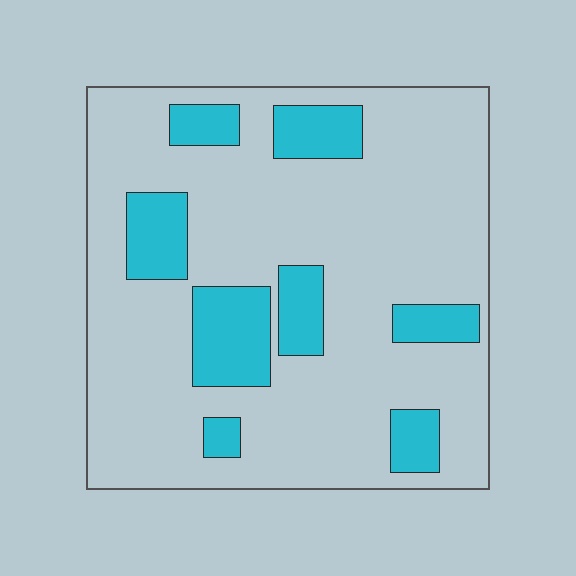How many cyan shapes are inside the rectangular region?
8.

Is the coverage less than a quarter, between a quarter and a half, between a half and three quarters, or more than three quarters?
Less than a quarter.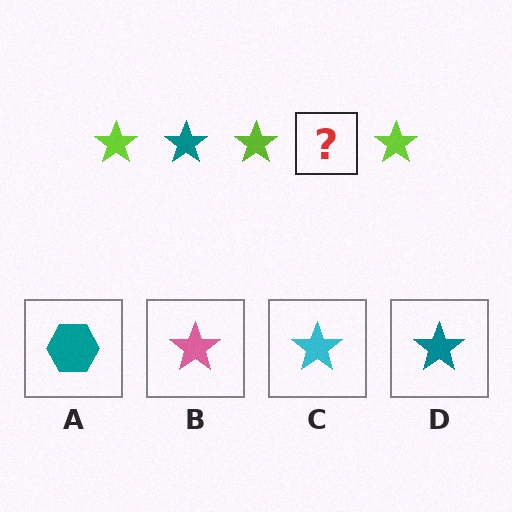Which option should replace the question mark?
Option D.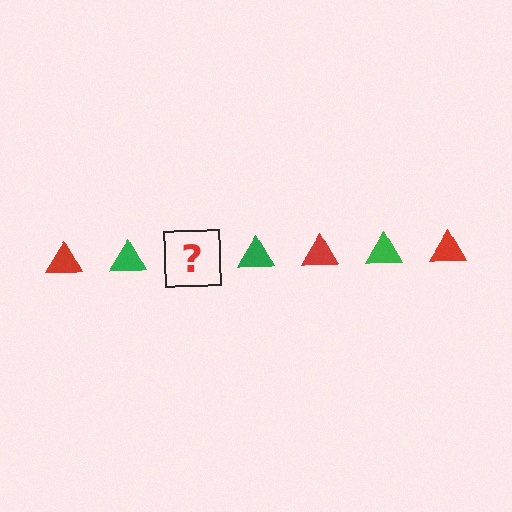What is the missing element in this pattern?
The missing element is a red triangle.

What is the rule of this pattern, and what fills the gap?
The rule is that the pattern cycles through red, green triangles. The gap should be filled with a red triangle.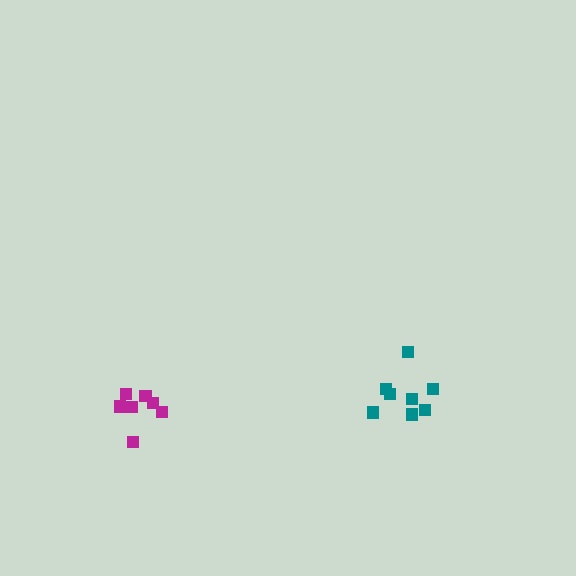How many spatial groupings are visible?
There are 2 spatial groupings.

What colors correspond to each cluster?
The clusters are colored: teal, magenta.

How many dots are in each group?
Group 1: 8 dots, Group 2: 7 dots (15 total).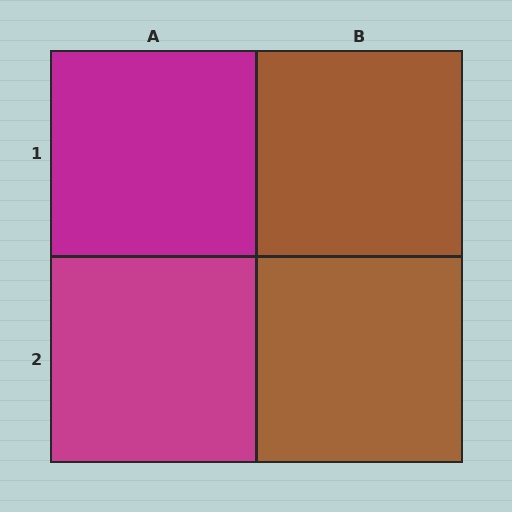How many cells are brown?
2 cells are brown.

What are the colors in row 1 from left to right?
Magenta, brown.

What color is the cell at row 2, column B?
Brown.